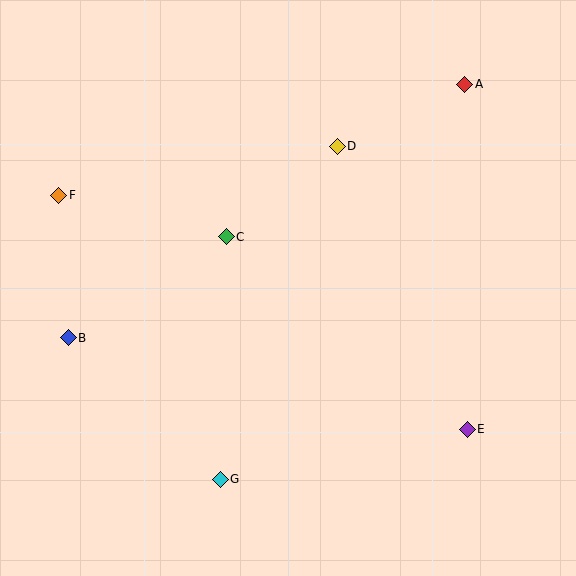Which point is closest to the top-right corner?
Point A is closest to the top-right corner.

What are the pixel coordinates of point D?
Point D is at (337, 146).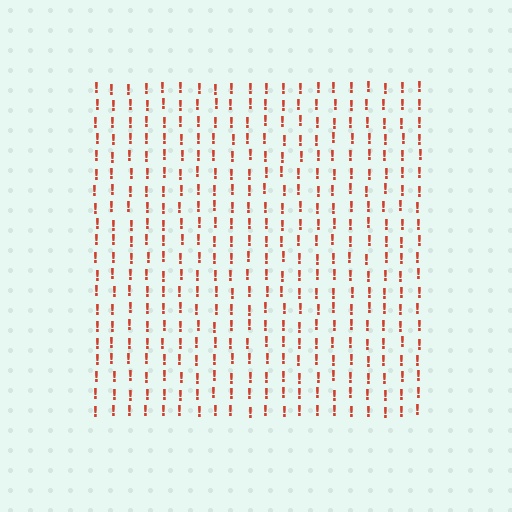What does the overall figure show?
The overall figure shows a square.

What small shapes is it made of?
It is made of small exclamation marks.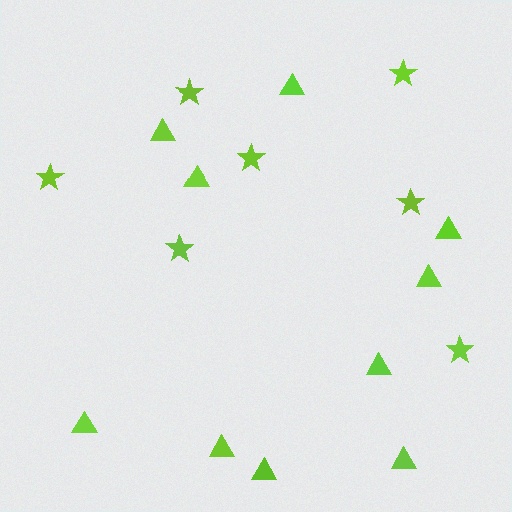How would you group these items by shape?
There are 2 groups: one group of triangles (10) and one group of stars (7).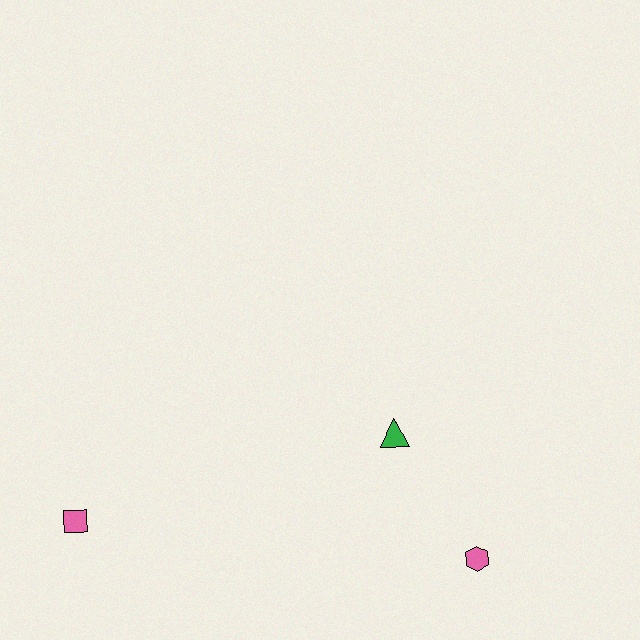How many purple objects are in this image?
There are no purple objects.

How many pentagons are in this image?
There are no pentagons.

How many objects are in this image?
There are 3 objects.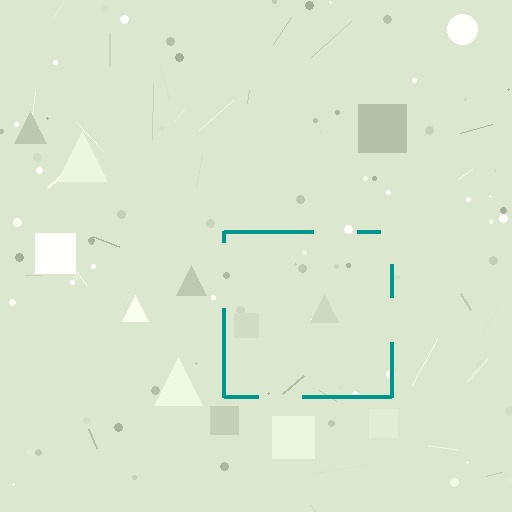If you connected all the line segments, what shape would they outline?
They would outline a square.